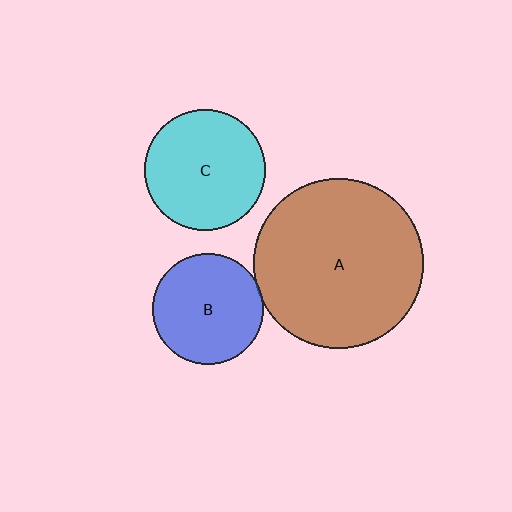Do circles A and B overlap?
Yes.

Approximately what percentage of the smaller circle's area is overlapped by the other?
Approximately 5%.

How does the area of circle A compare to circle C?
Approximately 2.0 times.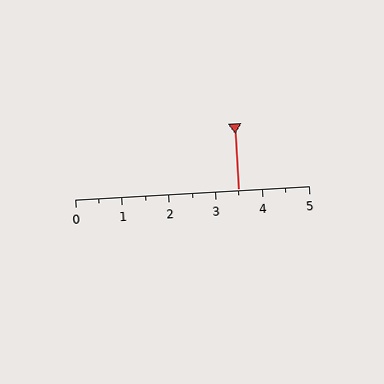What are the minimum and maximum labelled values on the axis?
The axis runs from 0 to 5.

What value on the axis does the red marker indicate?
The marker indicates approximately 3.5.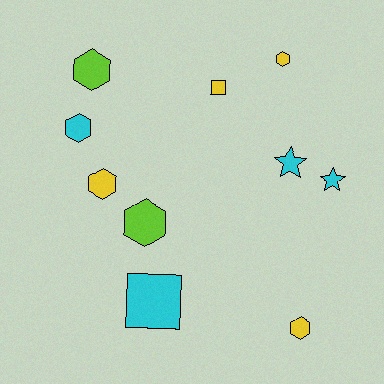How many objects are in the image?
There are 10 objects.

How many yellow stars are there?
There are no yellow stars.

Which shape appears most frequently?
Hexagon, with 6 objects.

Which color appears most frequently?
Yellow, with 4 objects.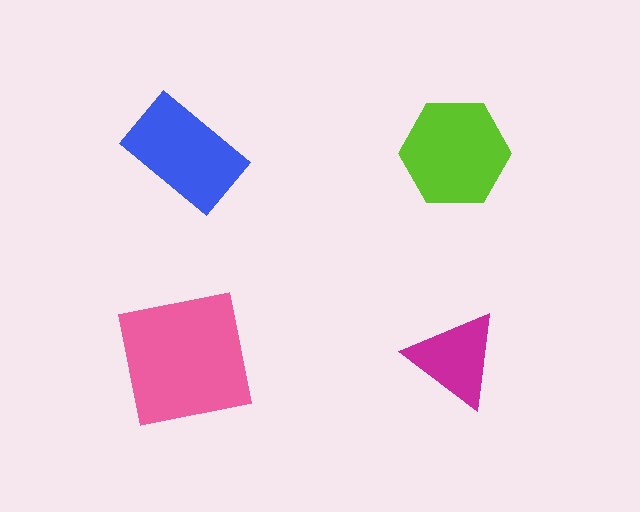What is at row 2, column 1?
A pink square.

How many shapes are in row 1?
2 shapes.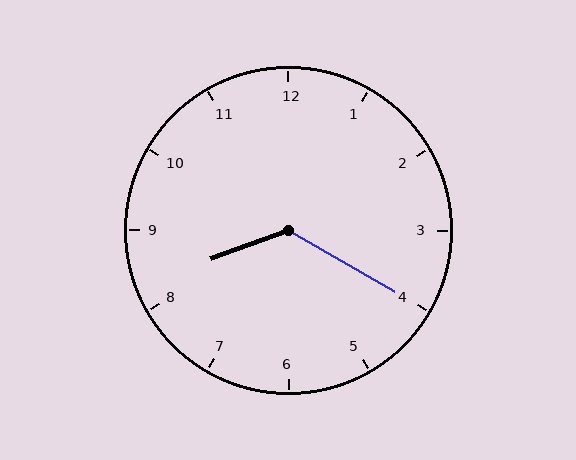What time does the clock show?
8:20.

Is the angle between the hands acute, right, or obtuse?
It is obtuse.